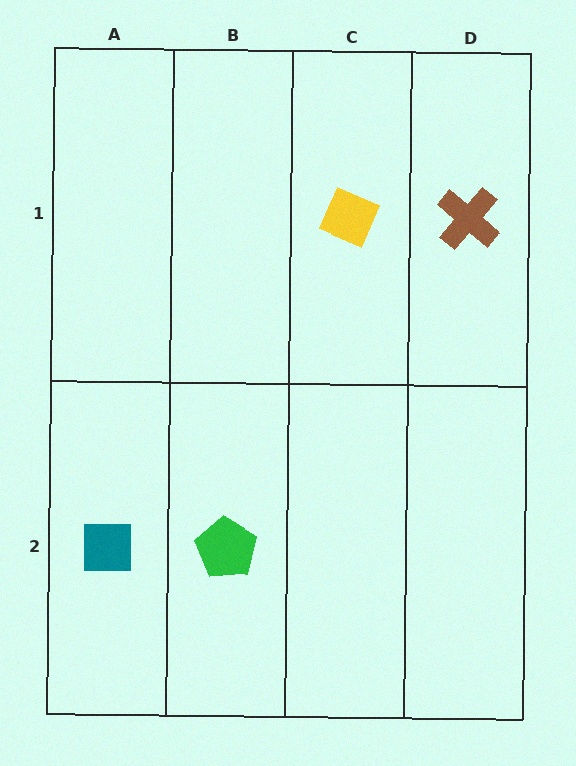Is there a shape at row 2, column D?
No, that cell is empty.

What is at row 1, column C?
A yellow diamond.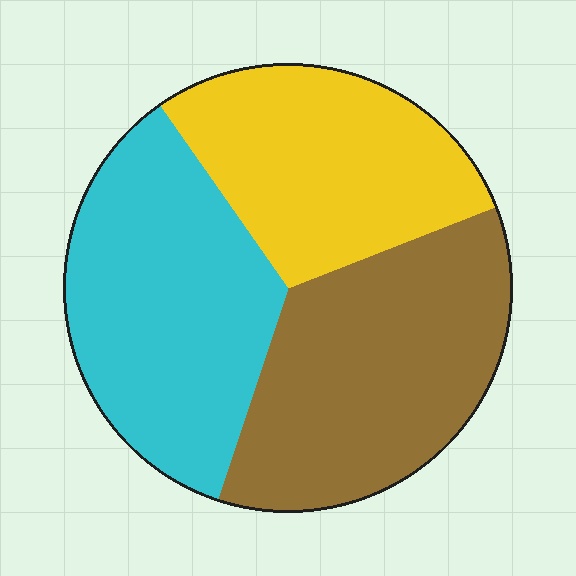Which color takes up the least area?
Yellow, at roughly 30%.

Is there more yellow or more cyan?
Cyan.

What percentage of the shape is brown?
Brown covers about 35% of the shape.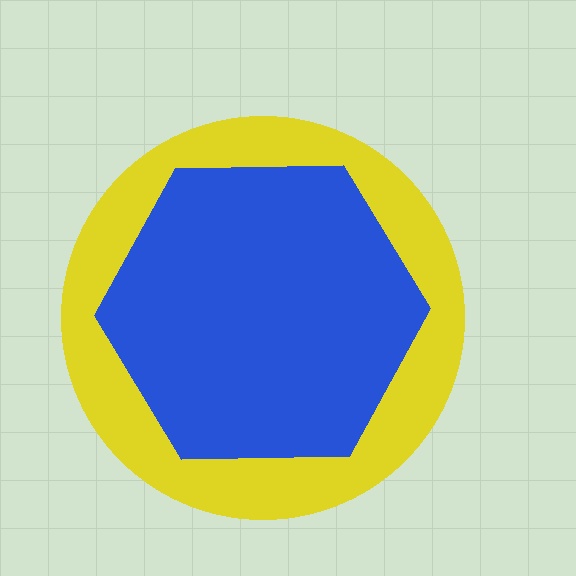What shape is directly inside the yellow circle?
The blue hexagon.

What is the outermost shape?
The yellow circle.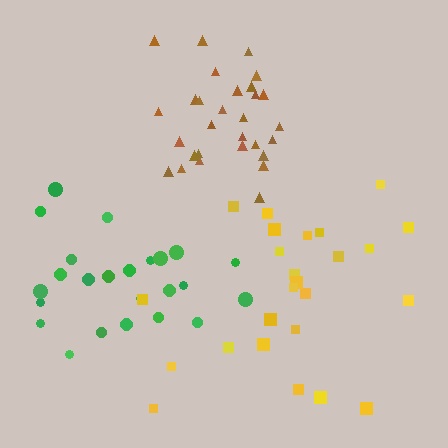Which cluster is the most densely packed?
Brown.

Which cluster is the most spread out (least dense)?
Yellow.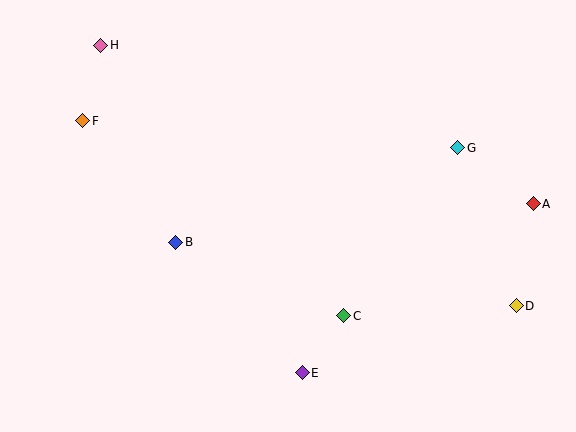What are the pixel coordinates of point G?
Point G is at (457, 148).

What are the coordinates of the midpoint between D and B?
The midpoint between D and B is at (346, 274).